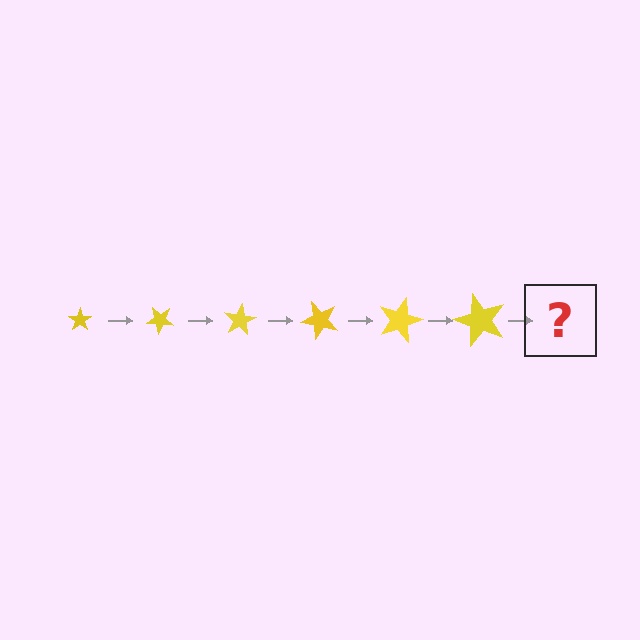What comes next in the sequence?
The next element should be a star, larger than the previous one and rotated 240 degrees from the start.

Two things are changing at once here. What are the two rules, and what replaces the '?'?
The two rules are that the star grows larger each step and it rotates 40 degrees each step. The '?' should be a star, larger than the previous one and rotated 240 degrees from the start.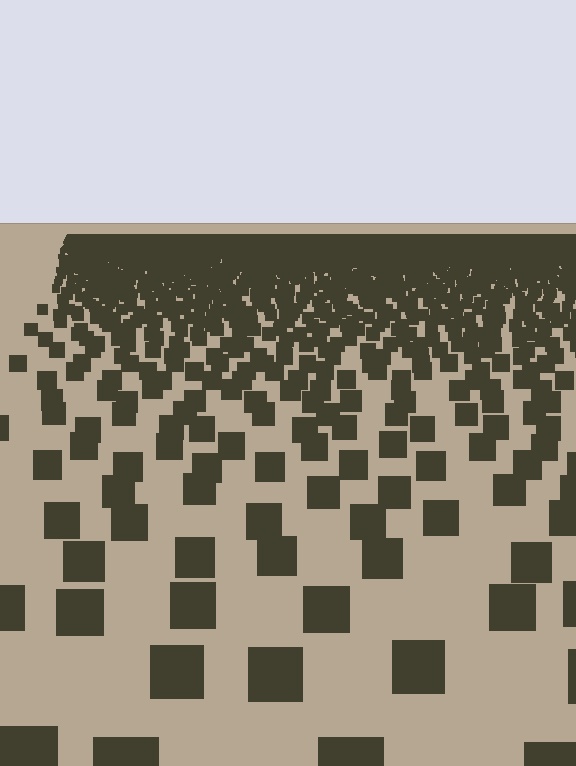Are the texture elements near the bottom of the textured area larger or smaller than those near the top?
Larger. Near the bottom, elements are closer to the viewer and appear at a bigger on-screen size.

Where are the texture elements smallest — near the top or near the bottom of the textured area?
Near the top.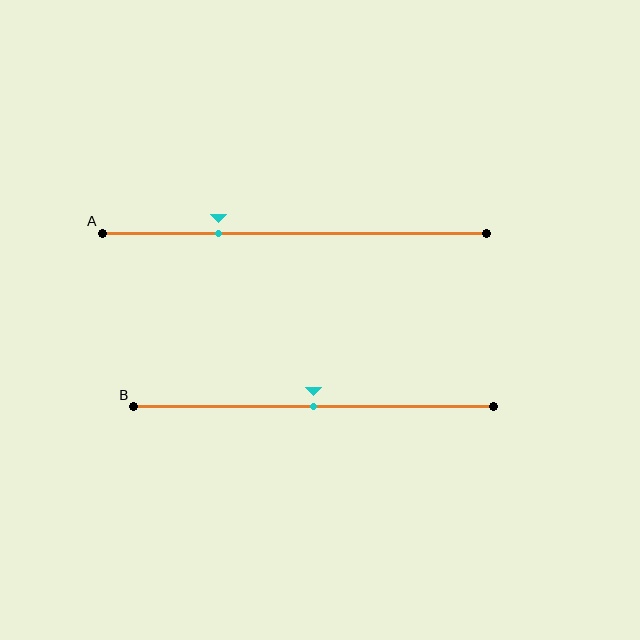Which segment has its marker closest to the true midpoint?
Segment B has its marker closest to the true midpoint.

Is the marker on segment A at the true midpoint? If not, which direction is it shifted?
No, the marker on segment A is shifted to the left by about 20% of the segment length.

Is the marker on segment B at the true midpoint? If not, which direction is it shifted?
Yes, the marker on segment B is at the true midpoint.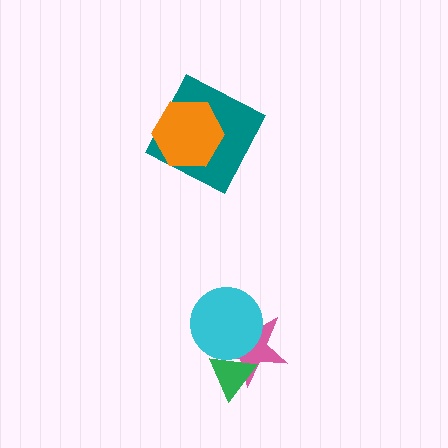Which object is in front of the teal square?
The orange hexagon is in front of the teal square.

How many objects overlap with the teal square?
1 object overlaps with the teal square.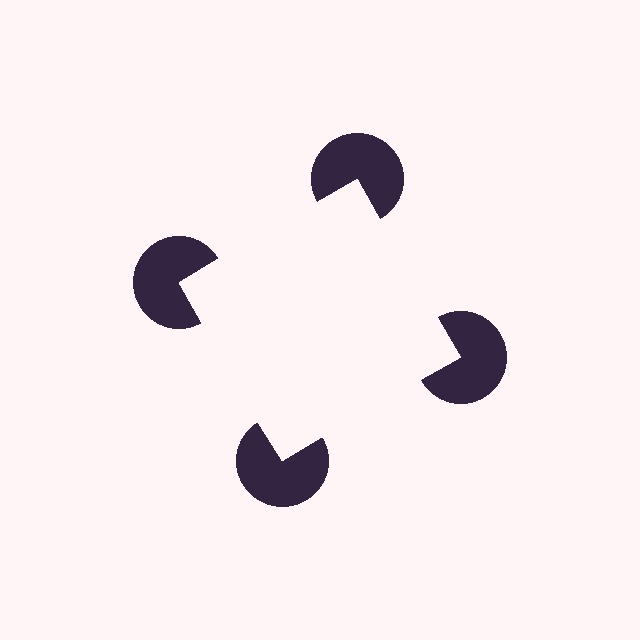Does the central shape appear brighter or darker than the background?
It typically appears slightly brighter than the background, even though no actual brightness change is drawn.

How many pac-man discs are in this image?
There are 4 — one at each vertex of the illusory square.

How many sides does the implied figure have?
4 sides.